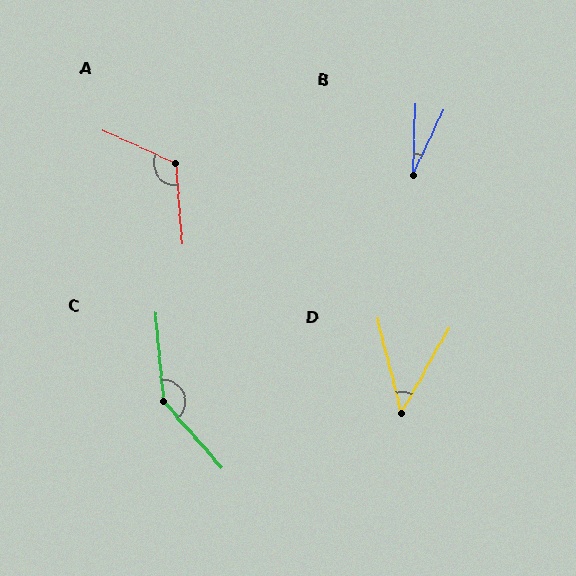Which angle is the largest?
C, at approximately 144 degrees.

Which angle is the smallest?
B, at approximately 23 degrees.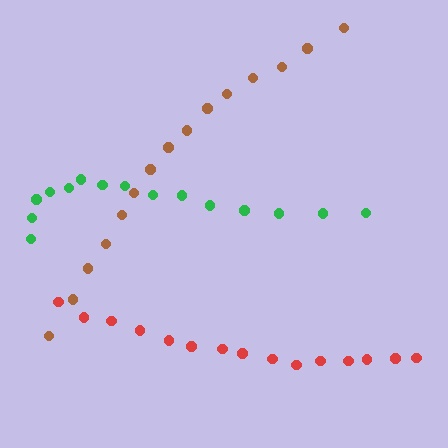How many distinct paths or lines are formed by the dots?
There are 3 distinct paths.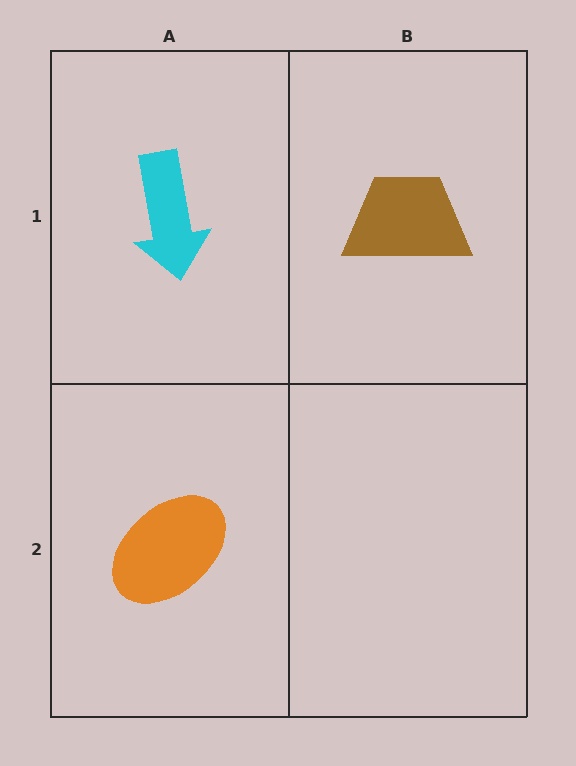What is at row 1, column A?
A cyan arrow.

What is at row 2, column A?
An orange ellipse.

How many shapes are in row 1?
2 shapes.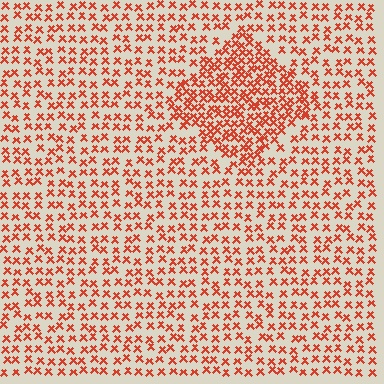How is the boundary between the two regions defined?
The boundary is defined by a change in element density (approximately 1.9x ratio). All elements are the same color, size, and shape.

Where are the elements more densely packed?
The elements are more densely packed inside the diamond boundary.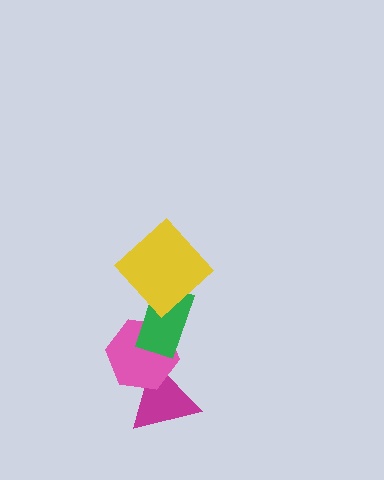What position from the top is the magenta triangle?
The magenta triangle is 4th from the top.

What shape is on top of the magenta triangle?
The pink hexagon is on top of the magenta triangle.